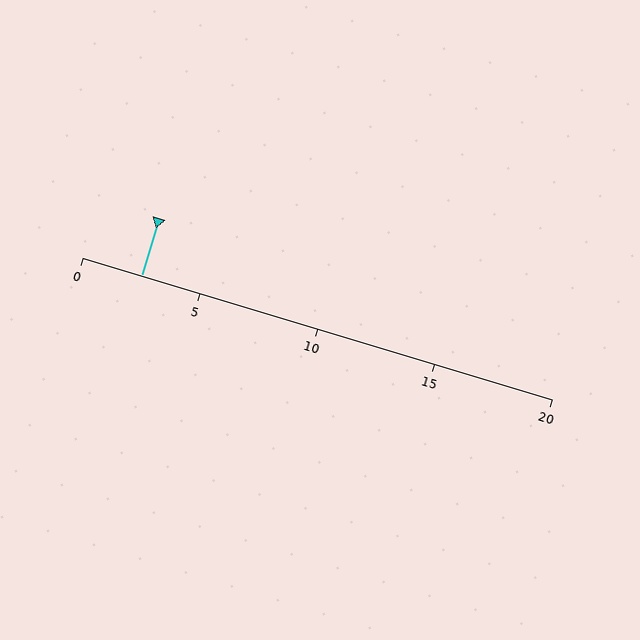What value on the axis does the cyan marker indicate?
The marker indicates approximately 2.5.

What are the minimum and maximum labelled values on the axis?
The axis runs from 0 to 20.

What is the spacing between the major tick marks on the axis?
The major ticks are spaced 5 apart.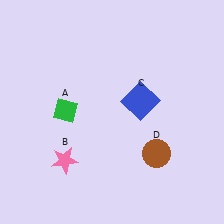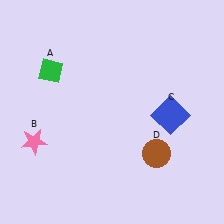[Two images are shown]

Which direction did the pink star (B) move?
The pink star (B) moved left.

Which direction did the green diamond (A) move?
The green diamond (A) moved up.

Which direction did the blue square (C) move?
The blue square (C) moved right.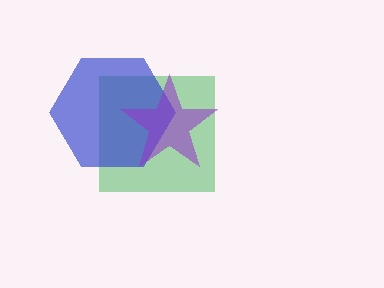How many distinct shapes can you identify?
There are 3 distinct shapes: a green square, a blue hexagon, a purple star.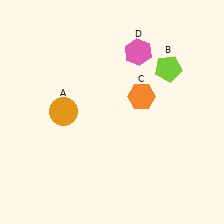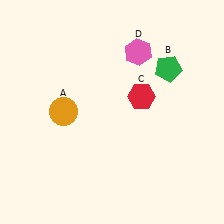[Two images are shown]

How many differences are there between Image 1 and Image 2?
There are 2 differences between the two images.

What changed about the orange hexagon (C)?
In Image 1, C is orange. In Image 2, it changed to red.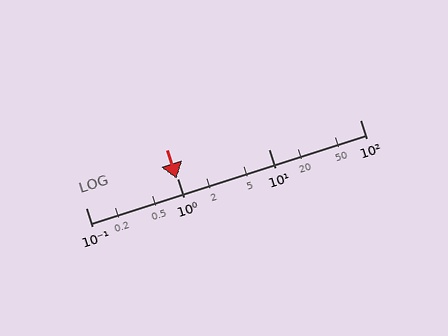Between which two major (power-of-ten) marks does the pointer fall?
The pointer is between 0.1 and 1.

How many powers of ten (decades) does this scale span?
The scale spans 3 decades, from 0.1 to 100.